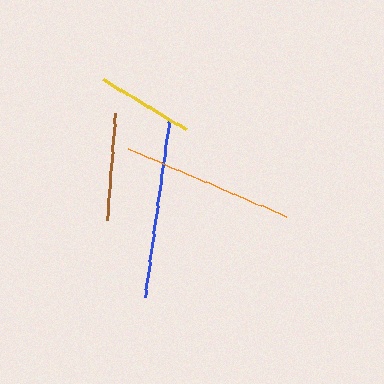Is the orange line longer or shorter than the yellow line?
The orange line is longer than the yellow line.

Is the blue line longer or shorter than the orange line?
The blue line is longer than the orange line.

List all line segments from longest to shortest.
From longest to shortest: blue, orange, brown, yellow.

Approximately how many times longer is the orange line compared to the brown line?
The orange line is approximately 1.6 times the length of the brown line.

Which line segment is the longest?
The blue line is the longest at approximately 179 pixels.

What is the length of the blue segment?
The blue segment is approximately 179 pixels long.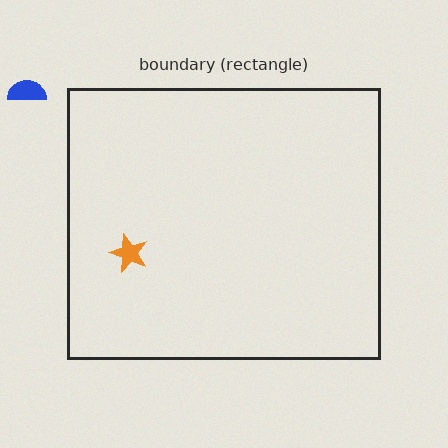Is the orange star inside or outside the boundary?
Inside.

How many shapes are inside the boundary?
1 inside, 1 outside.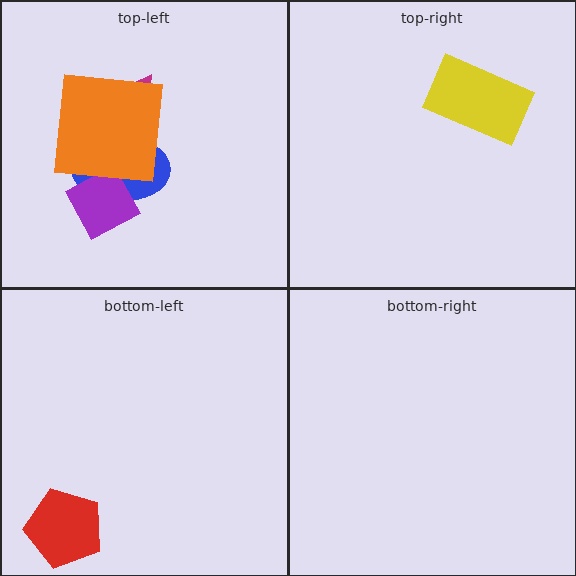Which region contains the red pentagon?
The bottom-left region.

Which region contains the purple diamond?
The top-left region.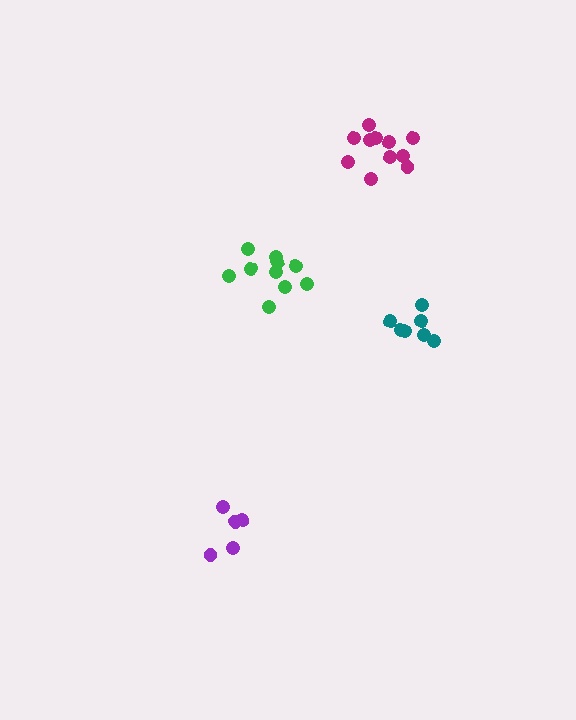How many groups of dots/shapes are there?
There are 4 groups.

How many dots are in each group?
Group 1: 11 dots, Group 2: 7 dots, Group 3: 5 dots, Group 4: 10 dots (33 total).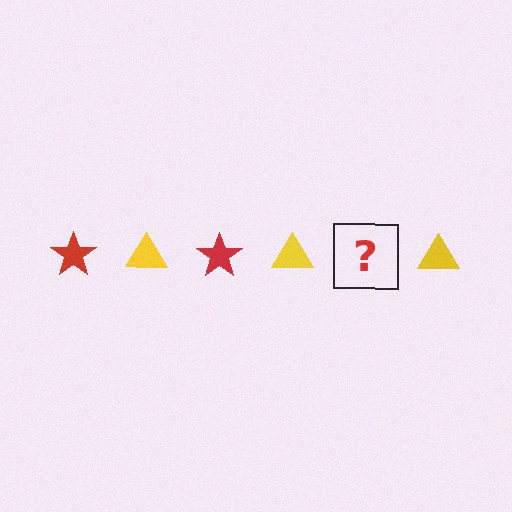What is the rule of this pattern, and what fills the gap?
The rule is that the pattern alternates between red star and yellow triangle. The gap should be filled with a red star.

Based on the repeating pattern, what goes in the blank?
The blank should be a red star.